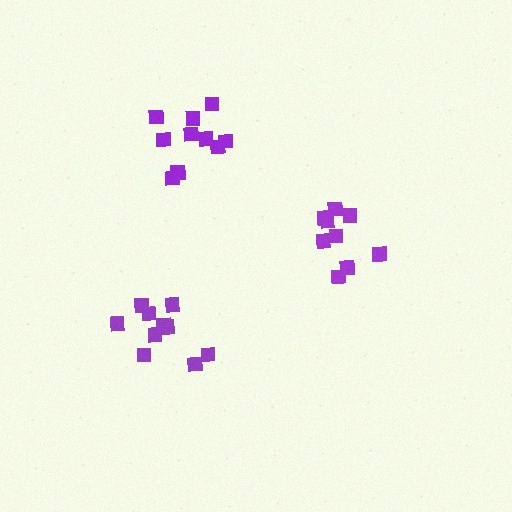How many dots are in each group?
Group 1: 9 dots, Group 2: 10 dots, Group 3: 10 dots (29 total).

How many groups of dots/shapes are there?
There are 3 groups.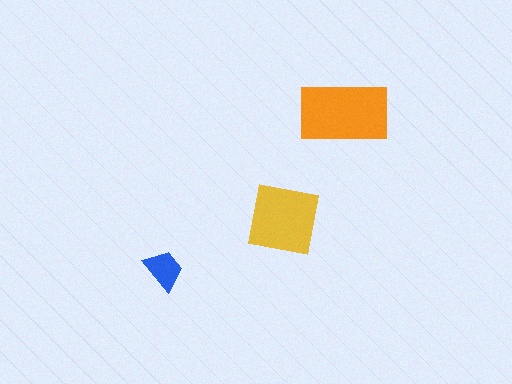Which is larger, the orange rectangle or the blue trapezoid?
The orange rectangle.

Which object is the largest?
The orange rectangle.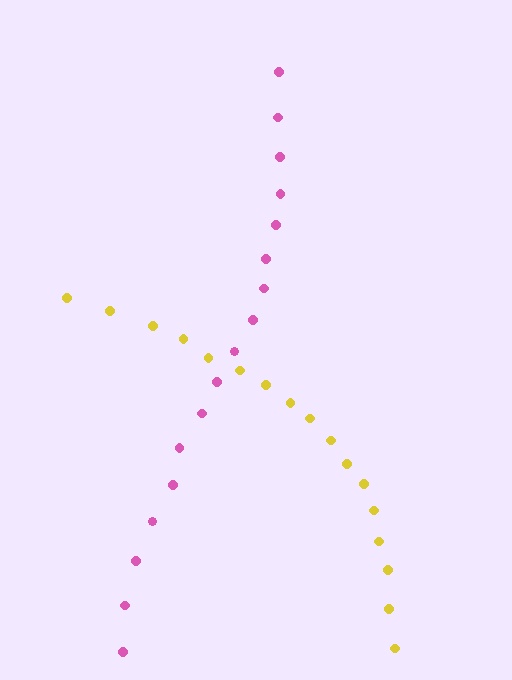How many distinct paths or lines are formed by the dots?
There are 2 distinct paths.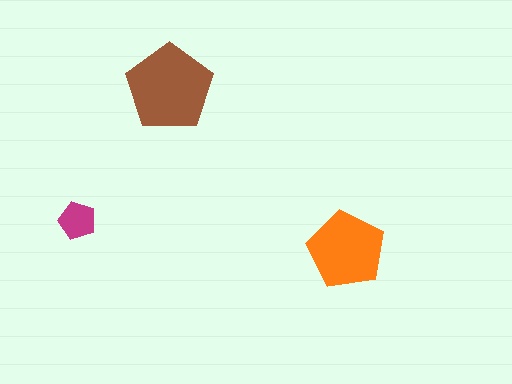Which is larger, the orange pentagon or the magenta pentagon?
The orange one.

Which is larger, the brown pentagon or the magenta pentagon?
The brown one.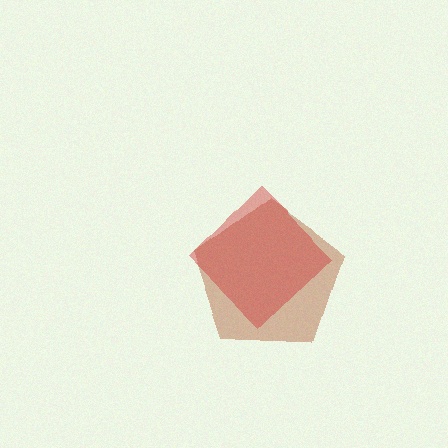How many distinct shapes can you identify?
There are 2 distinct shapes: a brown pentagon, a red diamond.